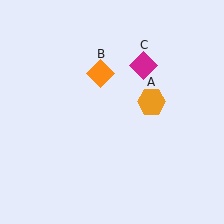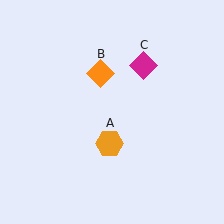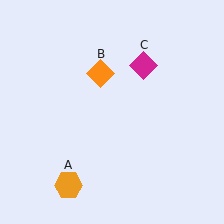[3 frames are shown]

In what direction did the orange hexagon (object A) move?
The orange hexagon (object A) moved down and to the left.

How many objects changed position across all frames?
1 object changed position: orange hexagon (object A).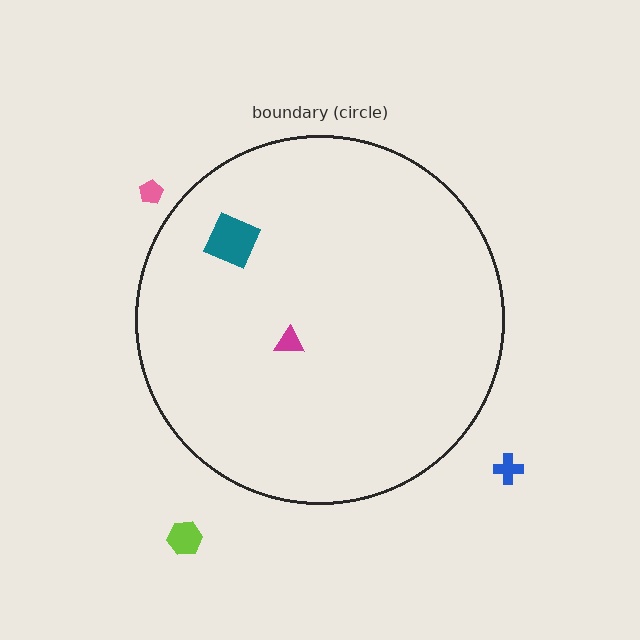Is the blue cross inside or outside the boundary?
Outside.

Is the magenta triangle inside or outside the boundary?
Inside.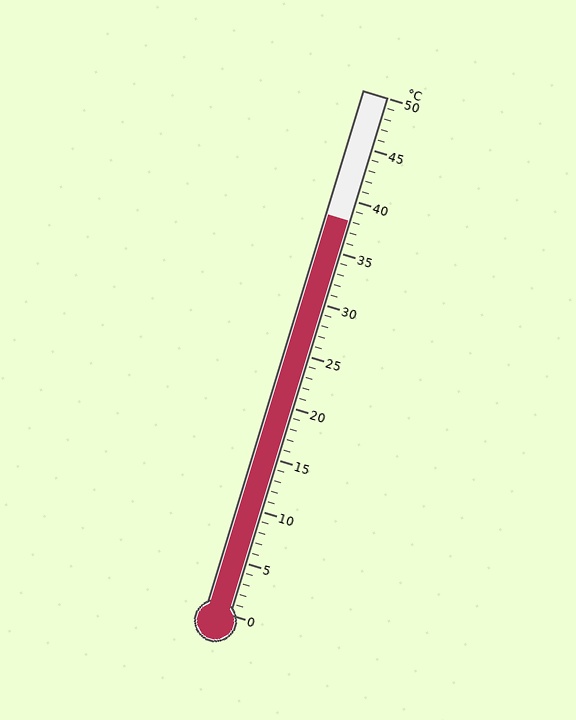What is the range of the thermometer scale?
The thermometer scale ranges from 0°C to 50°C.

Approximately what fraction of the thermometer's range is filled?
The thermometer is filled to approximately 75% of its range.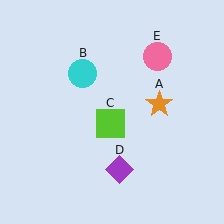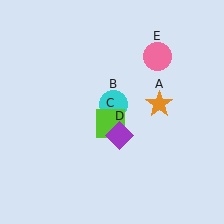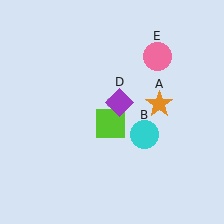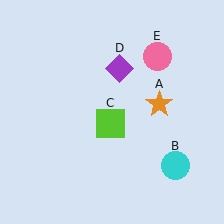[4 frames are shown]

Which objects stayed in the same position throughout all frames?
Orange star (object A) and lime square (object C) and pink circle (object E) remained stationary.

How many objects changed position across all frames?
2 objects changed position: cyan circle (object B), purple diamond (object D).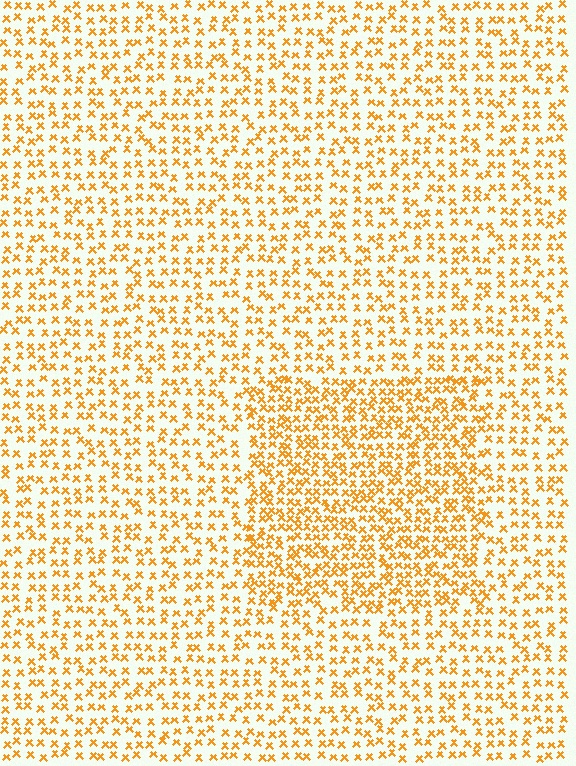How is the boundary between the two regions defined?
The boundary is defined by a change in element density (approximately 1.7x ratio). All elements are the same color, size, and shape.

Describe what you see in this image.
The image contains small orange elements arranged at two different densities. A rectangle-shaped region is visible where the elements are more densely packed than the surrounding area.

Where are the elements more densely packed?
The elements are more densely packed inside the rectangle boundary.